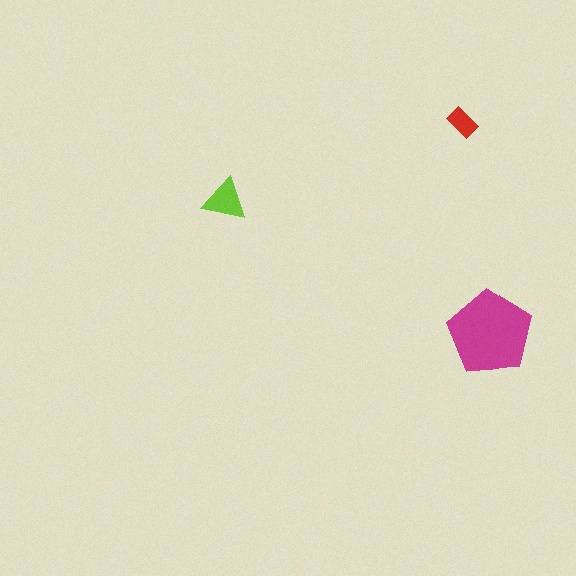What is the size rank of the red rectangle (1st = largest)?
3rd.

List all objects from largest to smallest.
The magenta pentagon, the lime triangle, the red rectangle.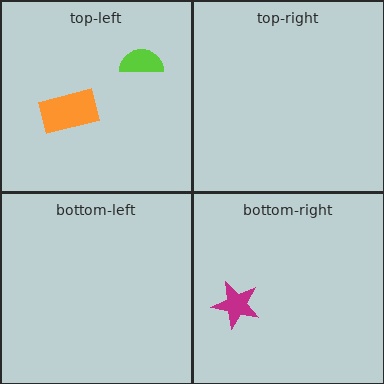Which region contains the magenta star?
The bottom-right region.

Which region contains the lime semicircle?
The top-left region.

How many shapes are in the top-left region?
2.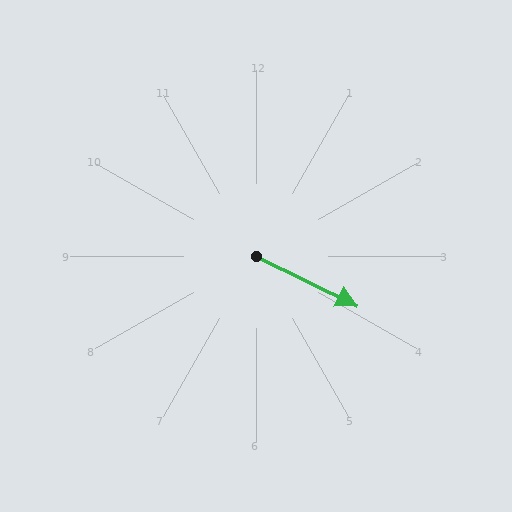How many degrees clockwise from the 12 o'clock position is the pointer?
Approximately 116 degrees.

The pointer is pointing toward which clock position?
Roughly 4 o'clock.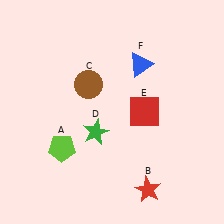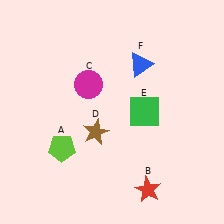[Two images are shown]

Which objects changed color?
C changed from brown to magenta. D changed from green to brown. E changed from red to green.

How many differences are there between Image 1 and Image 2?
There are 3 differences between the two images.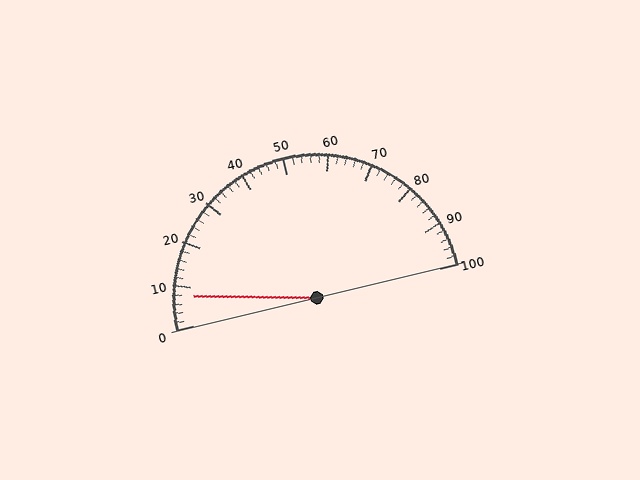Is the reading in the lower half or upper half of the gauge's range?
The reading is in the lower half of the range (0 to 100).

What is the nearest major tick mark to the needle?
The nearest major tick mark is 10.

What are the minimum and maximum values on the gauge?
The gauge ranges from 0 to 100.